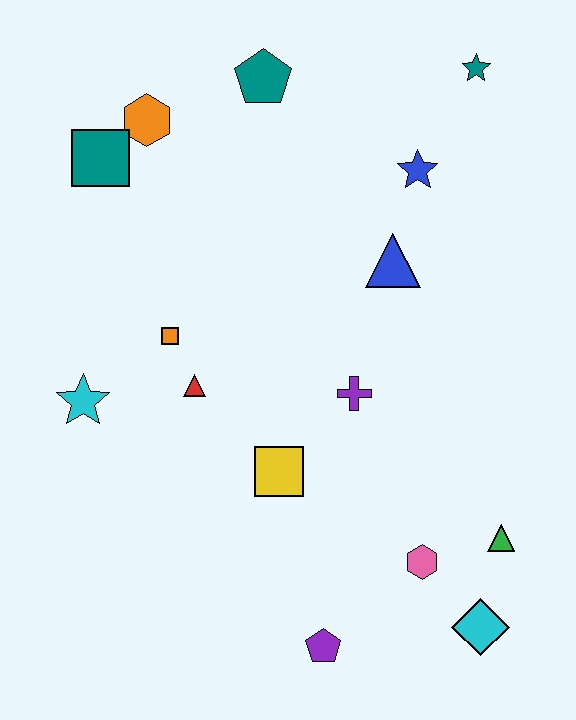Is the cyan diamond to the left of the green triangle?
Yes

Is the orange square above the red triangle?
Yes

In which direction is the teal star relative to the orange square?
The teal star is to the right of the orange square.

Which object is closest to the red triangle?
The orange square is closest to the red triangle.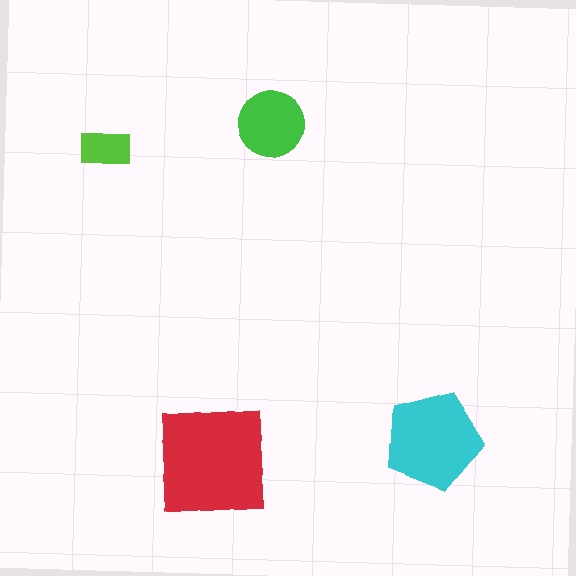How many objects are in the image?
There are 4 objects in the image.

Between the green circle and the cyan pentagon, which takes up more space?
The cyan pentagon.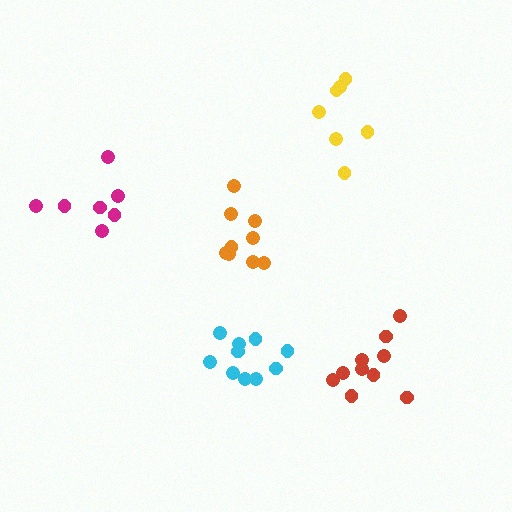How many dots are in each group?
Group 1: 7 dots, Group 2: 10 dots, Group 3: 10 dots, Group 4: 10 dots, Group 5: 7 dots (44 total).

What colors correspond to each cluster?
The clusters are colored: magenta, red, cyan, orange, yellow.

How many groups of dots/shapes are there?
There are 5 groups.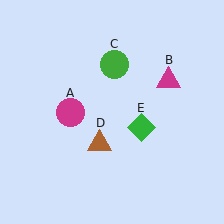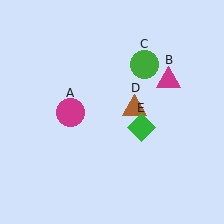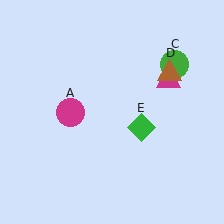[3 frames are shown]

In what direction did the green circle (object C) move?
The green circle (object C) moved right.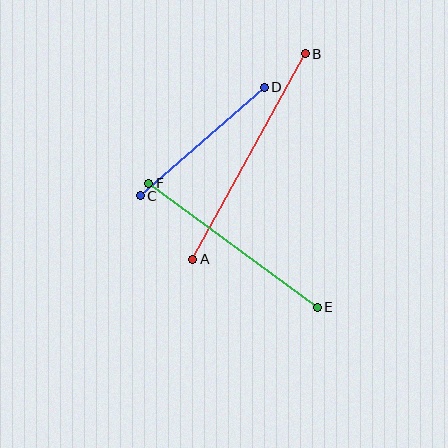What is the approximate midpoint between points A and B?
The midpoint is at approximately (249, 157) pixels.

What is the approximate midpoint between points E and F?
The midpoint is at approximately (233, 245) pixels.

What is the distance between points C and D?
The distance is approximately 165 pixels.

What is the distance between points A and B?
The distance is approximately 234 pixels.